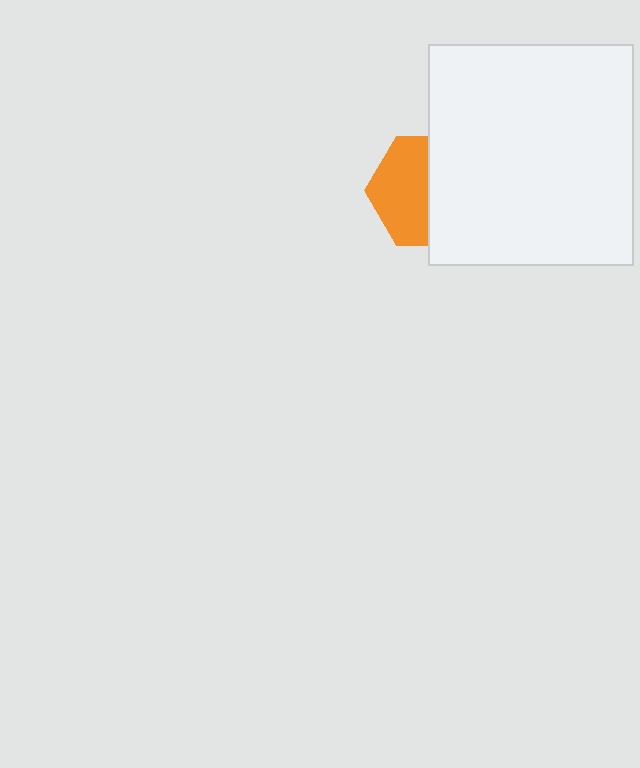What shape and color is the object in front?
The object in front is a white rectangle.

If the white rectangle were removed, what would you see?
You would see the complete orange hexagon.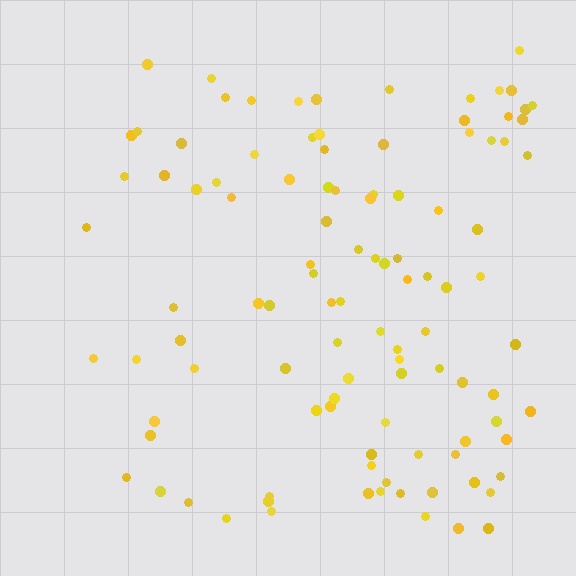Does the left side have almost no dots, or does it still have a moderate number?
Still a moderate number, just noticeably fewer than the right.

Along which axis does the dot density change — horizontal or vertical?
Horizontal.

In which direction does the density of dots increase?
From left to right, with the right side densest.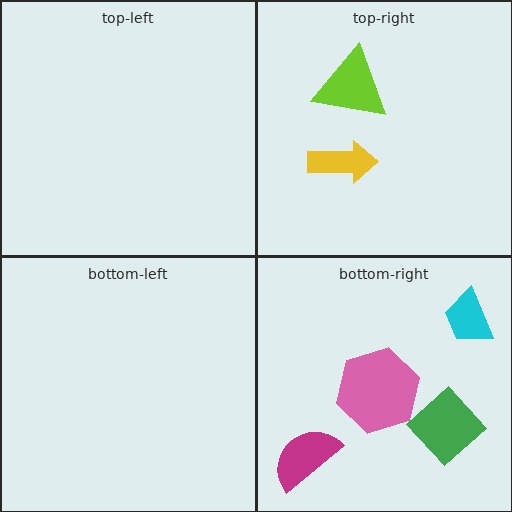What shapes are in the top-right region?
The lime triangle, the yellow arrow.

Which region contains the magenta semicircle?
The bottom-right region.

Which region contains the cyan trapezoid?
The bottom-right region.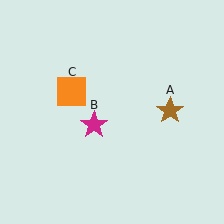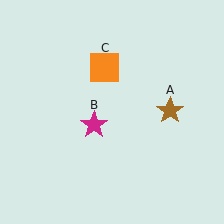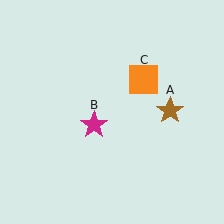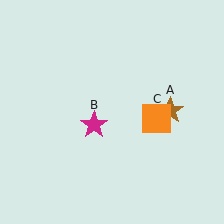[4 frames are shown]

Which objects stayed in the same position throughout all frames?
Brown star (object A) and magenta star (object B) remained stationary.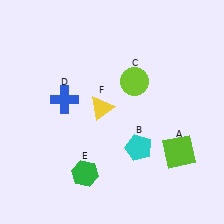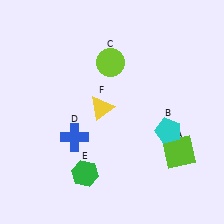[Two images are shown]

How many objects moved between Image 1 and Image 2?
3 objects moved between the two images.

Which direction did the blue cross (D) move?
The blue cross (D) moved down.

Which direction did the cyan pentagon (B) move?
The cyan pentagon (B) moved right.